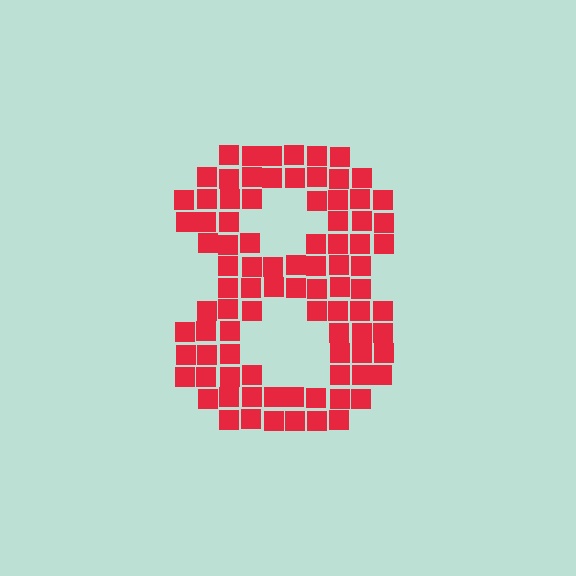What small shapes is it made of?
It is made of small squares.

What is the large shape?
The large shape is the digit 8.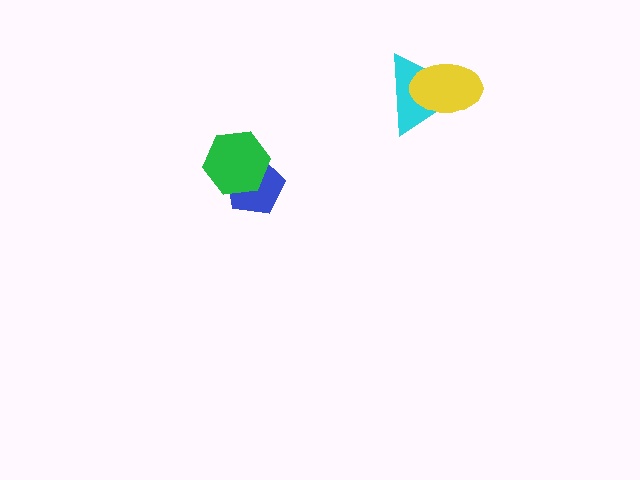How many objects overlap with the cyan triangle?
1 object overlaps with the cyan triangle.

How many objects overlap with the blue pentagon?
1 object overlaps with the blue pentagon.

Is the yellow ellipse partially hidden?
No, no other shape covers it.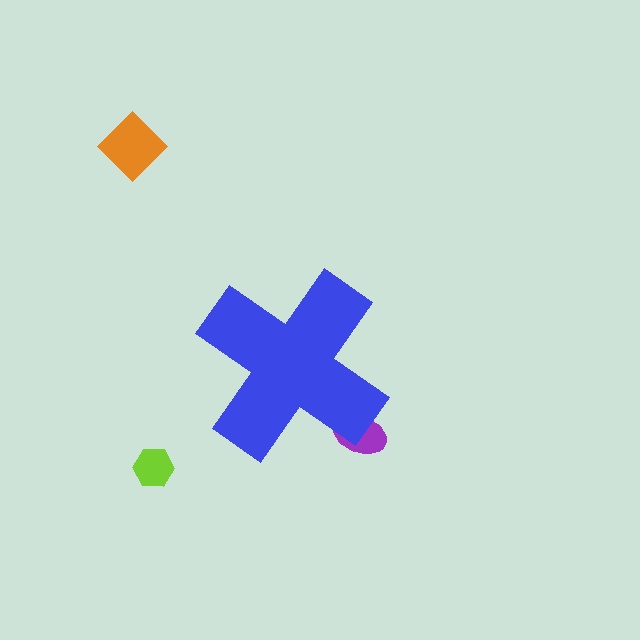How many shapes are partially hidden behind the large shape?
1 shape is partially hidden.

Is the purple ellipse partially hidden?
Yes, the purple ellipse is partially hidden behind the blue cross.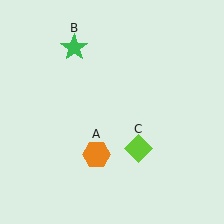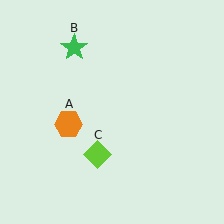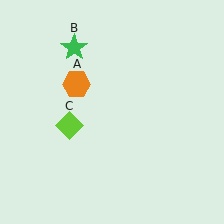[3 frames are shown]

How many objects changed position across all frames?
2 objects changed position: orange hexagon (object A), lime diamond (object C).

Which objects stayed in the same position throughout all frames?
Green star (object B) remained stationary.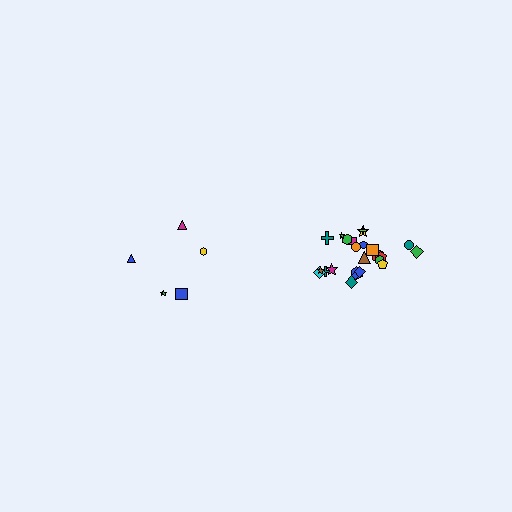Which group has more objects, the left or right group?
The right group.